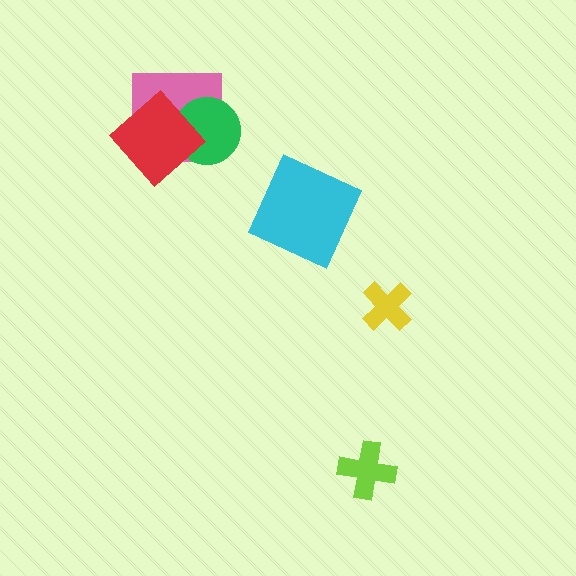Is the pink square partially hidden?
Yes, it is partially covered by another shape.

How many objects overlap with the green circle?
2 objects overlap with the green circle.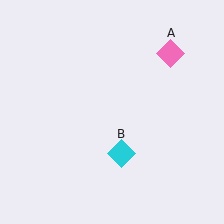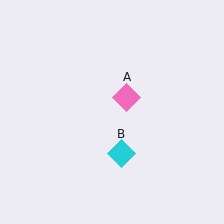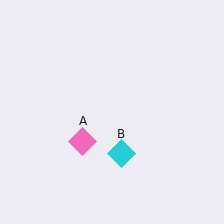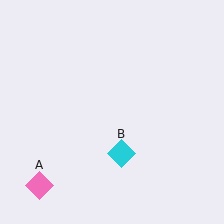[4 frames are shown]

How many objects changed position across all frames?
1 object changed position: pink diamond (object A).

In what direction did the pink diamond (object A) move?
The pink diamond (object A) moved down and to the left.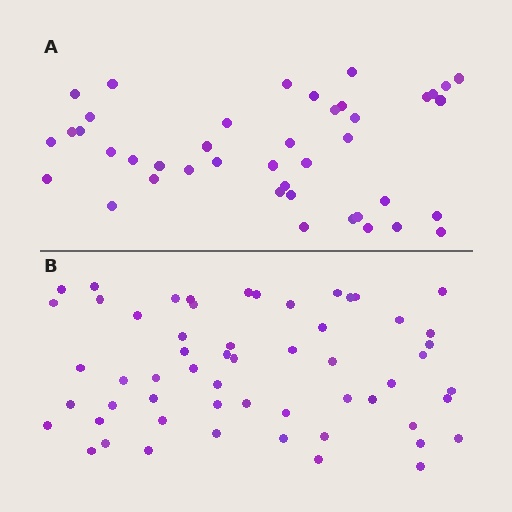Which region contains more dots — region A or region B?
Region B (the bottom region) has more dots.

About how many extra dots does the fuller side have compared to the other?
Region B has approximately 15 more dots than region A.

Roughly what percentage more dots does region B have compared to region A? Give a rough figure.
About 35% more.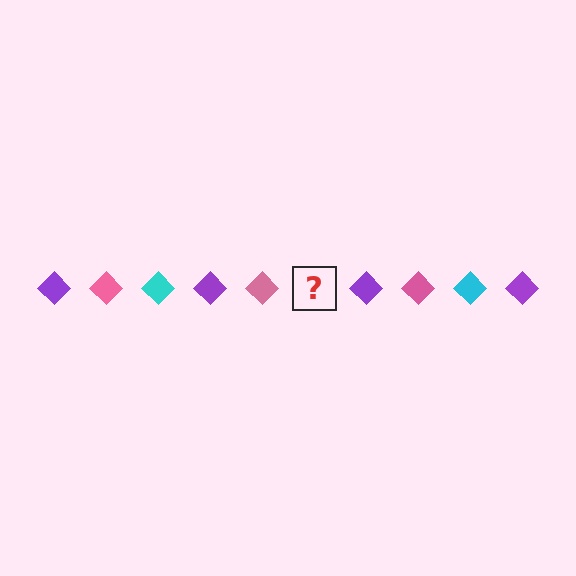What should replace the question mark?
The question mark should be replaced with a cyan diamond.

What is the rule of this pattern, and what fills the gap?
The rule is that the pattern cycles through purple, pink, cyan diamonds. The gap should be filled with a cyan diamond.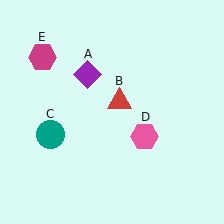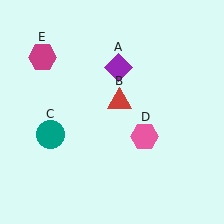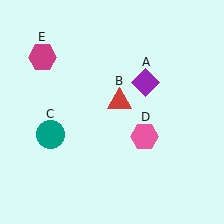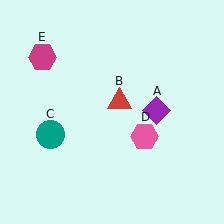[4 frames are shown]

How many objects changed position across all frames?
1 object changed position: purple diamond (object A).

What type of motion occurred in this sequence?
The purple diamond (object A) rotated clockwise around the center of the scene.